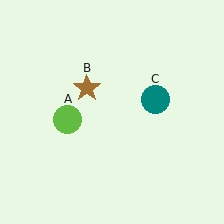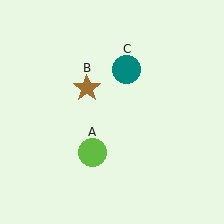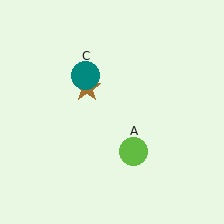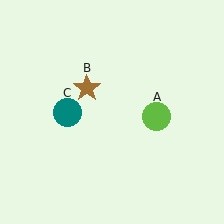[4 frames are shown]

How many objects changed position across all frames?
2 objects changed position: lime circle (object A), teal circle (object C).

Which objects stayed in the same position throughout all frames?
Brown star (object B) remained stationary.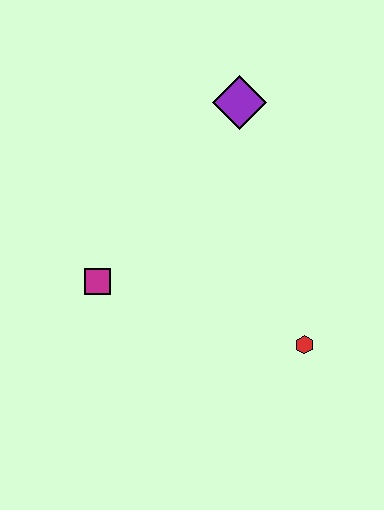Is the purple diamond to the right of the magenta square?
Yes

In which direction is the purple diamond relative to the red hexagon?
The purple diamond is above the red hexagon.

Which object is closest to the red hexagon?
The magenta square is closest to the red hexagon.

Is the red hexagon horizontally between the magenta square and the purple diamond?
No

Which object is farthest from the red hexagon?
The purple diamond is farthest from the red hexagon.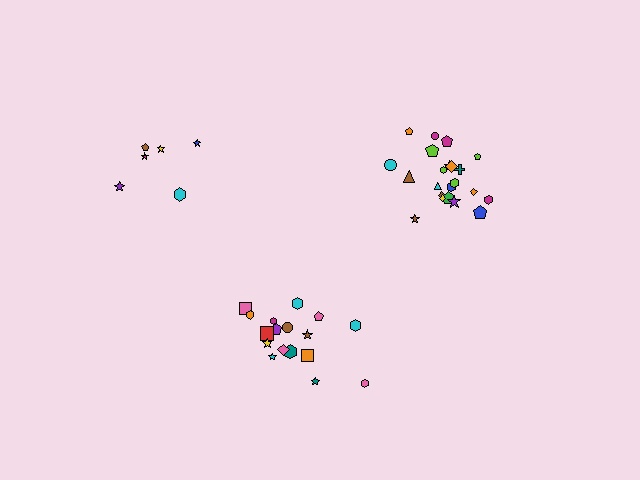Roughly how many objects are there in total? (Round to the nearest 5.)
Roughly 45 objects in total.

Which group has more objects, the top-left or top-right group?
The top-right group.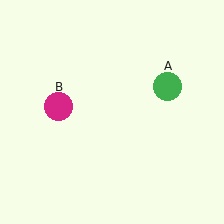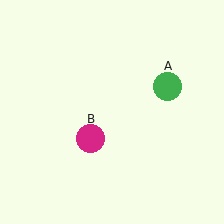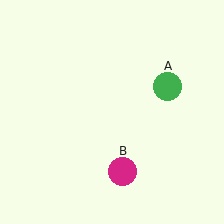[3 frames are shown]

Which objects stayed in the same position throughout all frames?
Green circle (object A) remained stationary.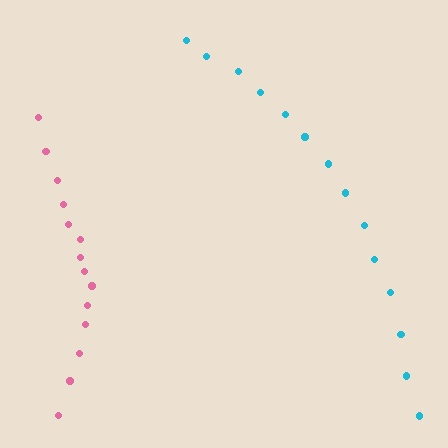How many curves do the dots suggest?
There are 2 distinct paths.